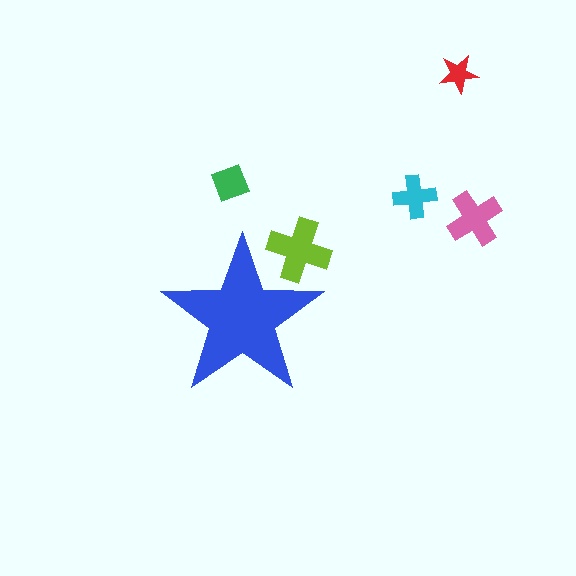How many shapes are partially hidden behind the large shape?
1 shape is partially hidden.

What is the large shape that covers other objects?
A blue star.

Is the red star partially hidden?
No, the red star is fully visible.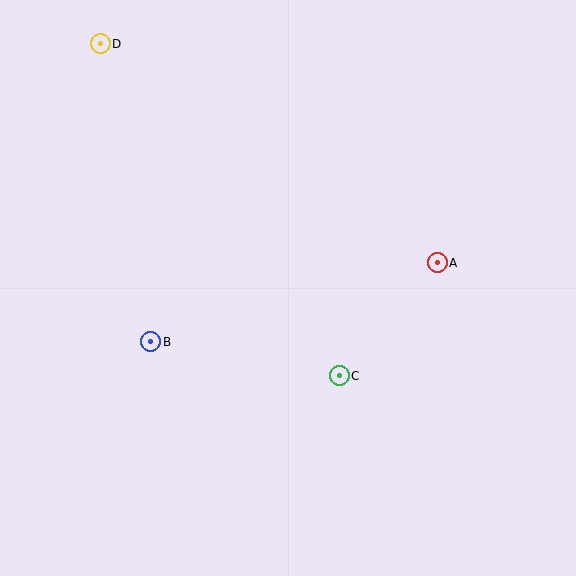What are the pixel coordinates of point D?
Point D is at (100, 44).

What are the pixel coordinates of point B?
Point B is at (151, 342).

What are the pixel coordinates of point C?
Point C is at (339, 376).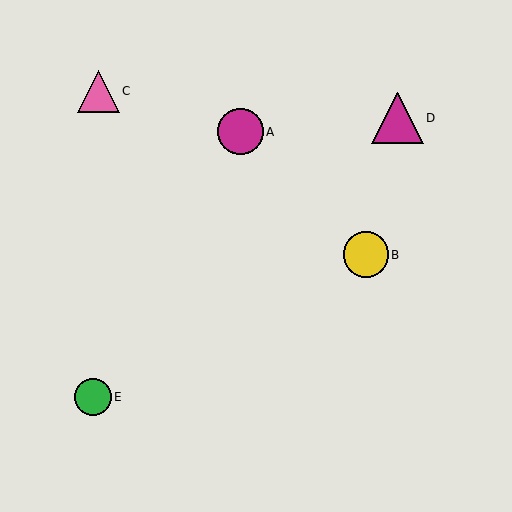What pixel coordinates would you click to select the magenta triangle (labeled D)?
Click at (398, 118) to select the magenta triangle D.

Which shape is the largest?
The magenta triangle (labeled D) is the largest.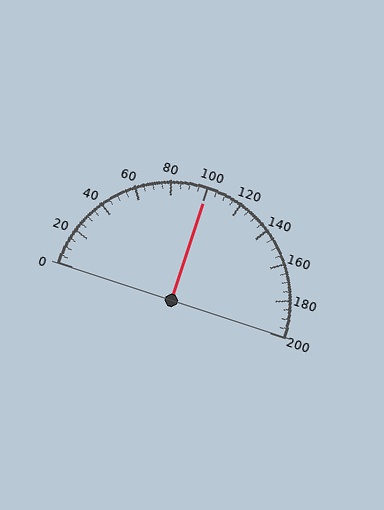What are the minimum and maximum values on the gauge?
The gauge ranges from 0 to 200.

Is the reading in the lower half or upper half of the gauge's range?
The reading is in the upper half of the range (0 to 200).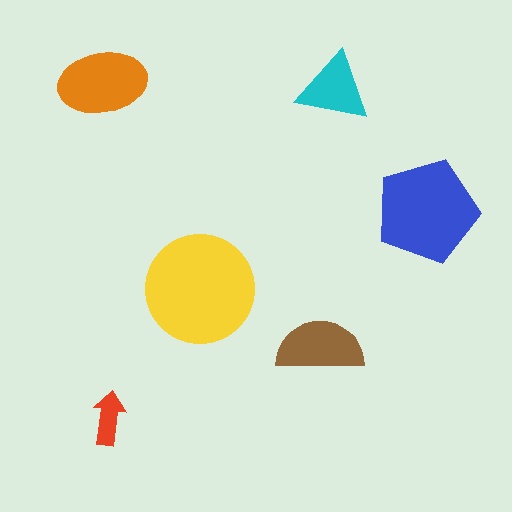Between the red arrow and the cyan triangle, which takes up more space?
The cyan triangle.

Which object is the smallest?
The red arrow.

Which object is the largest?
The yellow circle.